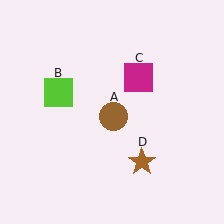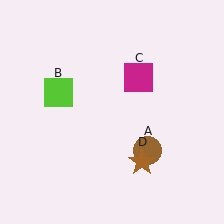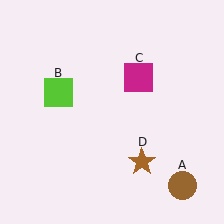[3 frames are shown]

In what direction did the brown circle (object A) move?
The brown circle (object A) moved down and to the right.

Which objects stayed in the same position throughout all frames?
Lime square (object B) and magenta square (object C) and brown star (object D) remained stationary.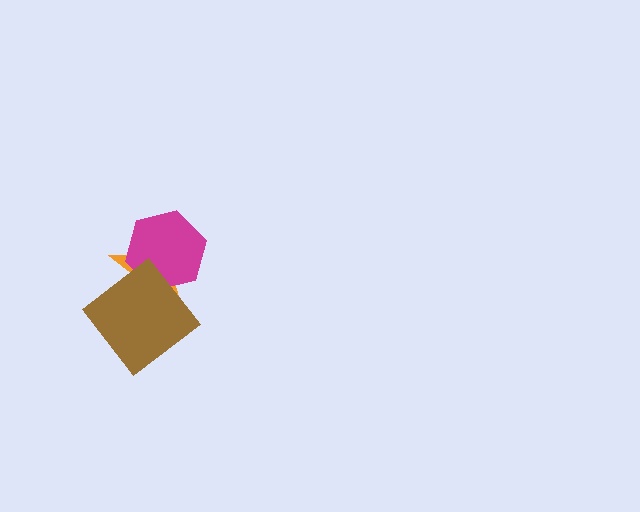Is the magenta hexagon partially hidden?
Yes, it is partially covered by another shape.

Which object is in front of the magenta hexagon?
The brown diamond is in front of the magenta hexagon.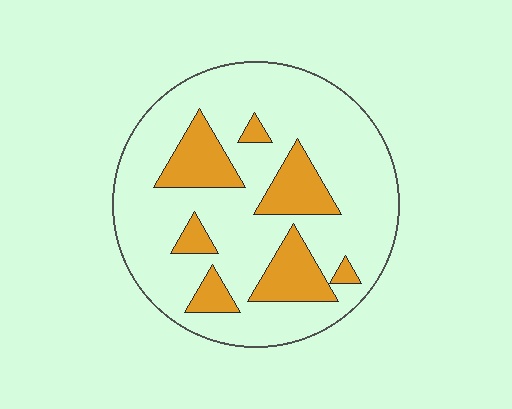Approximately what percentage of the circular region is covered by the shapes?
Approximately 20%.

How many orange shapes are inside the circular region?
7.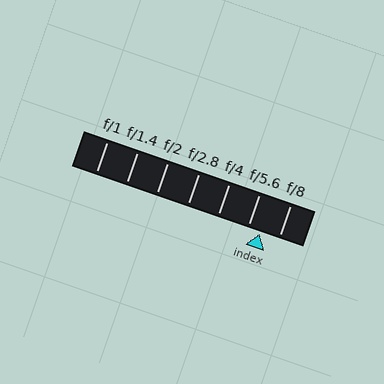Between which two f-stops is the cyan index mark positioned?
The index mark is between f/5.6 and f/8.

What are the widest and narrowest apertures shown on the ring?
The widest aperture shown is f/1 and the narrowest is f/8.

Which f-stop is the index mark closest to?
The index mark is closest to f/5.6.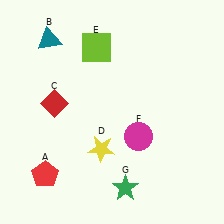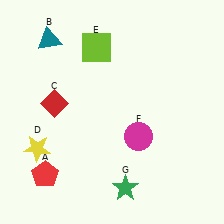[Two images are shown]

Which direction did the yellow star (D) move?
The yellow star (D) moved left.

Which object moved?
The yellow star (D) moved left.